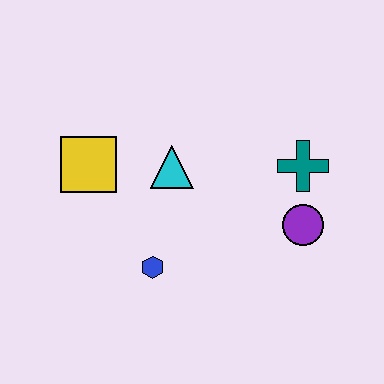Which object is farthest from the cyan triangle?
The purple circle is farthest from the cyan triangle.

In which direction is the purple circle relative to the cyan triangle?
The purple circle is to the right of the cyan triangle.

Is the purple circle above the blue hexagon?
Yes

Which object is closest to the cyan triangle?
The yellow square is closest to the cyan triangle.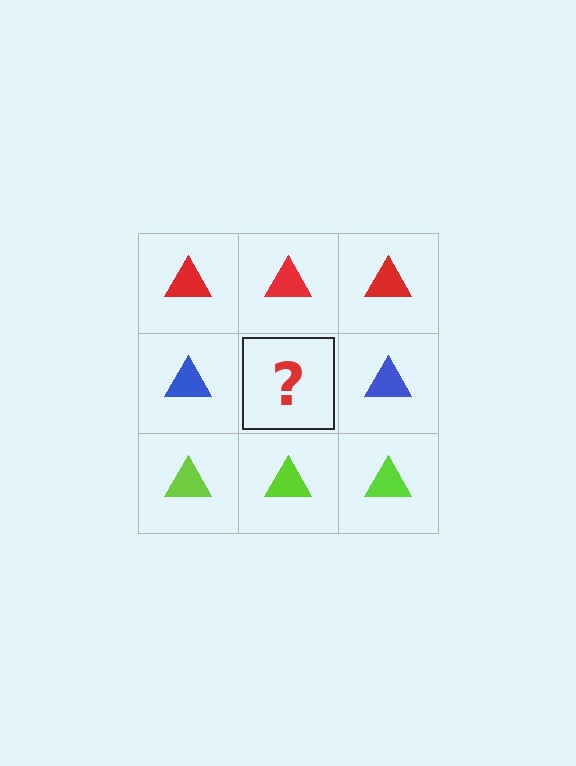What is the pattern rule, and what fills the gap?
The rule is that each row has a consistent color. The gap should be filled with a blue triangle.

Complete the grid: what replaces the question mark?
The question mark should be replaced with a blue triangle.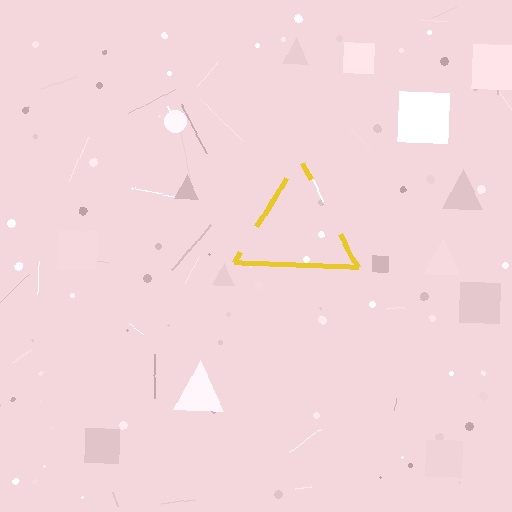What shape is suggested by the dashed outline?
The dashed outline suggests a triangle.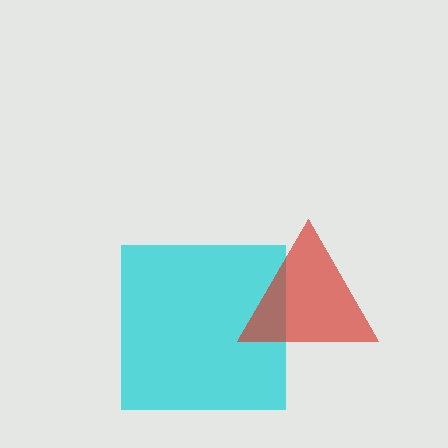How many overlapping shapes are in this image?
There are 2 overlapping shapes in the image.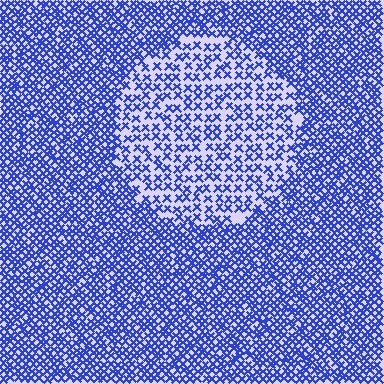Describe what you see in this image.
The image contains small blue elements arranged at two different densities. A circle-shaped region is visible where the elements are less densely packed than the surrounding area.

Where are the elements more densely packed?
The elements are more densely packed outside the circle boundary.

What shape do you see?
I see a circle.